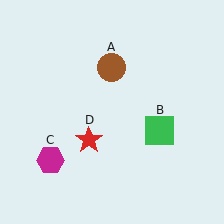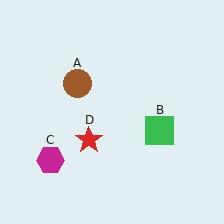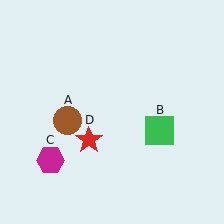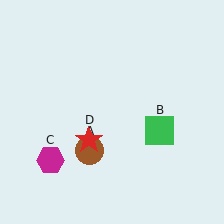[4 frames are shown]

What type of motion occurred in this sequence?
The brown circle (object A) rotated counterclockwise around the center of the scene.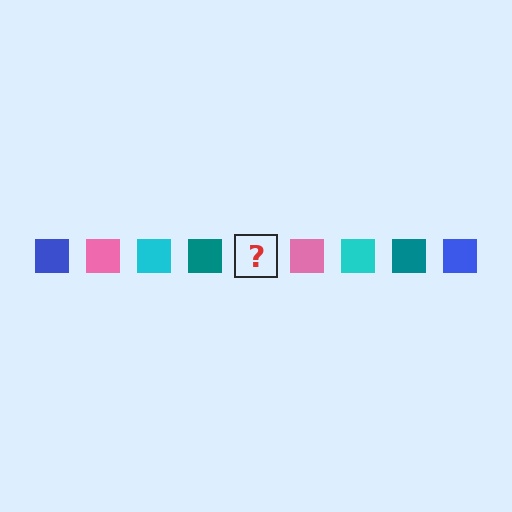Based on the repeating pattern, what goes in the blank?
The blank should be a blue square.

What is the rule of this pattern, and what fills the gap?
The rule is that the pattern cycles through blue, pink, cyan, teal squares. The gap should be filled with a blue square.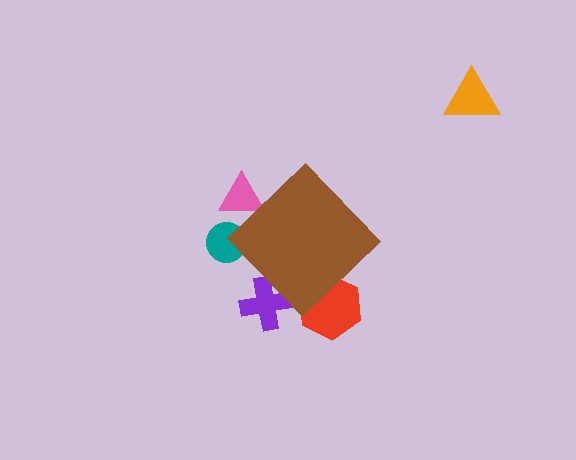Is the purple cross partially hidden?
Yes, the purple cross is partially hidden behind the brown diamond.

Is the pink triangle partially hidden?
Yes, the pink triangle is partially hidden behind the brown diamond.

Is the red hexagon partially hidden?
Yes, the red hexagon is partially hidden behind the brown diamond.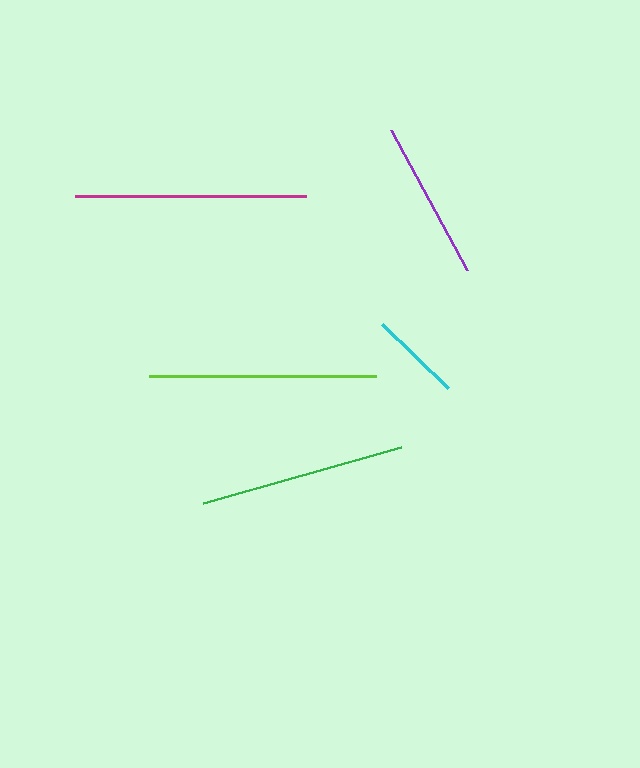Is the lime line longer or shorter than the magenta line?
The magenta line is longer than the lime line.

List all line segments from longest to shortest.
From longest to shortest: magenta, lime, green, purple, cyan.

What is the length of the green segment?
The green segment is approximately 205 pixels long.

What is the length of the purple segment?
The purple segment is approximately 159 pixels long.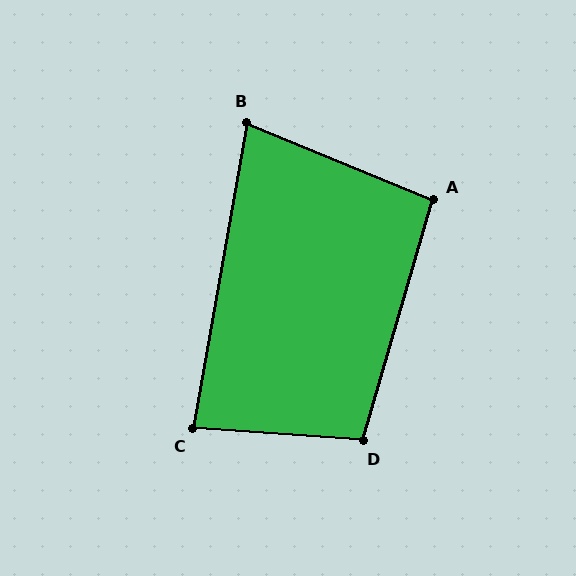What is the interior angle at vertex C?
Approximately 84 degrees (acute).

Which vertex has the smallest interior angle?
B, at approximately 78 degrees.